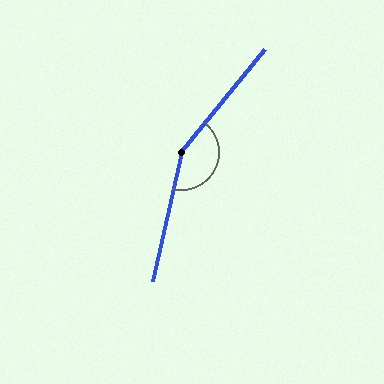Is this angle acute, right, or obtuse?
It is obtuse.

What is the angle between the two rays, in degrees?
Approximately 154 degrees.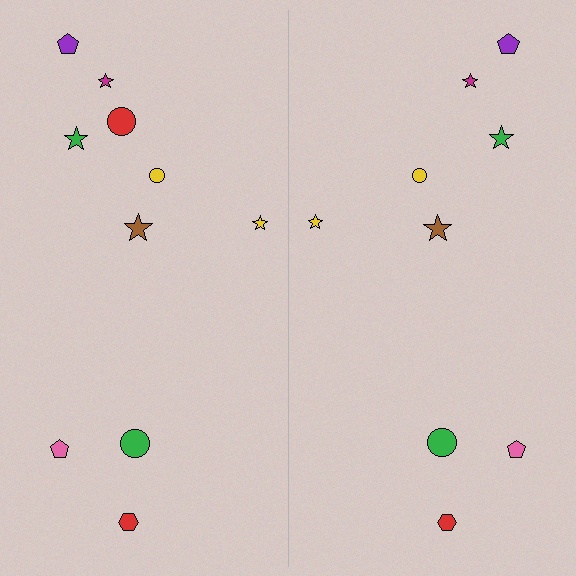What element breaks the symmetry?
A red circle is missing from the right side.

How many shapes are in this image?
There are 19 shapes in this image.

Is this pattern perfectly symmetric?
No, the pattern is not perfectly symmetric. A red circle is missing from the right side.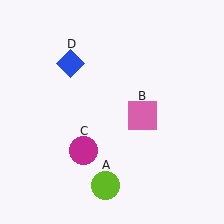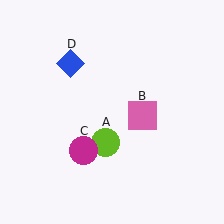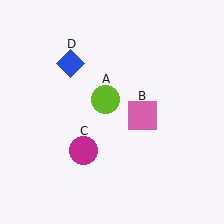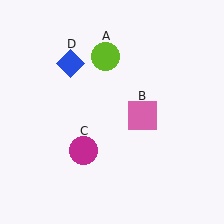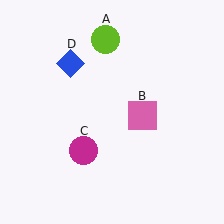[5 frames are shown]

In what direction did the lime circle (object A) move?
The lime circle (object A) moved up.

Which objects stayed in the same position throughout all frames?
Pink square (object B) and magenta circle (object C) and blue diamond (object D) remained stationary.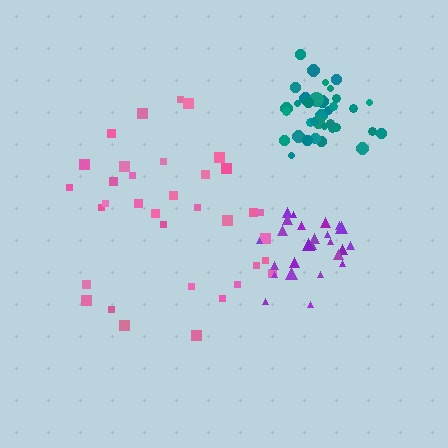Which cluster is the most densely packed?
Teal.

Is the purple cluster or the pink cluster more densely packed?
Purple.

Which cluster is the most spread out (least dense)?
Pink.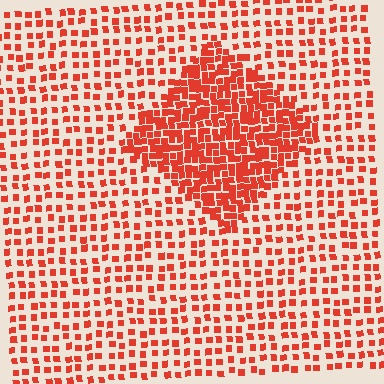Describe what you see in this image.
The image contains small red elements arranged at two different densities. A diamond-shaped region is visible where the elements are more densely packed than the surrounding area.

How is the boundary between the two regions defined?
The boundary is defined by a change in element density (approximately 2.3x ratio). All elements are the same color, size, and shape.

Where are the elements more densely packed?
The elements are more densely packed inside the diamond boundary.